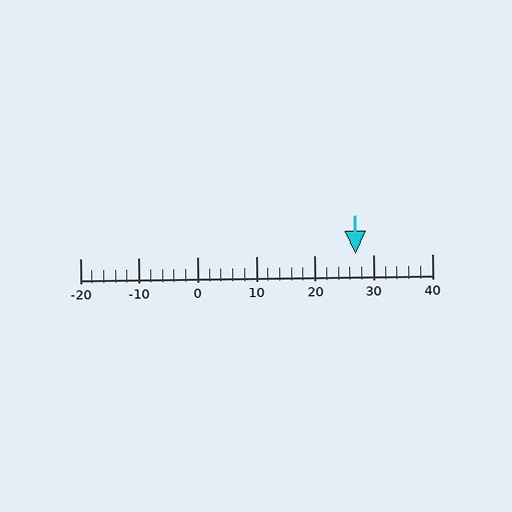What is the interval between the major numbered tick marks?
The major tick marks are spaced 10 units apart.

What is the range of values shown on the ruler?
The ruler shows values from -20 to 40.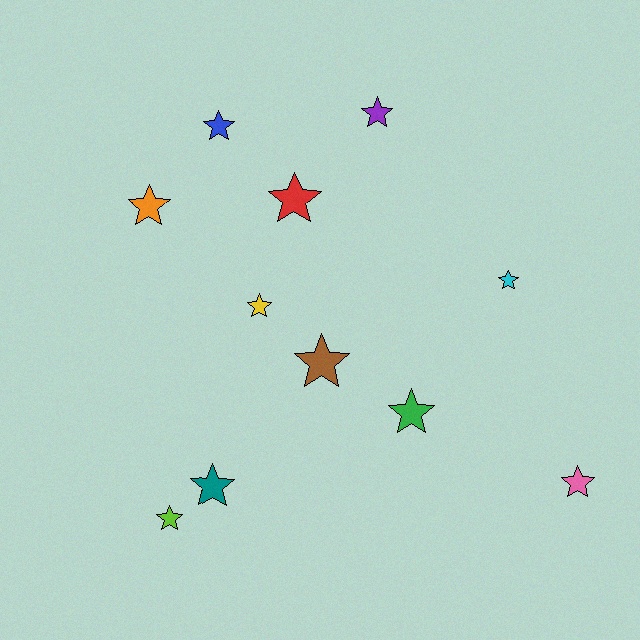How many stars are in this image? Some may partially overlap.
There are 11 stars.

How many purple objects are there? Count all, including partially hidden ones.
There is 1 purple object.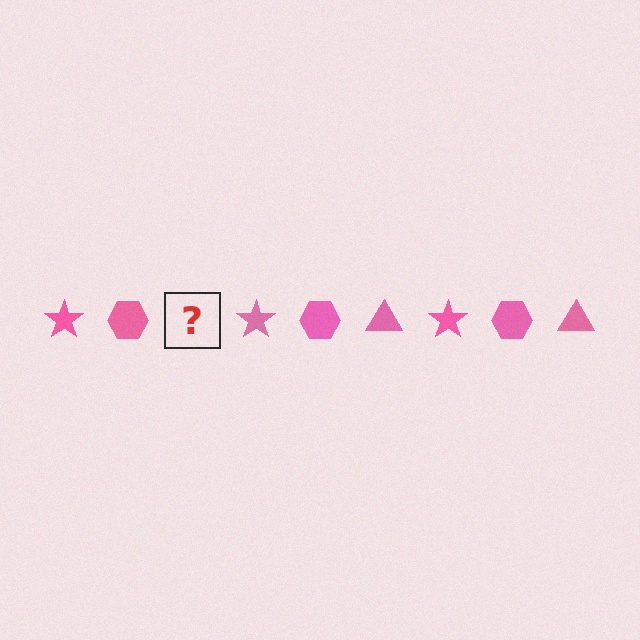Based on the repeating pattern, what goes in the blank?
The blank should be a pink triangle.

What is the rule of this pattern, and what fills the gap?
The rule is that the pattern cycles through star, hexagon, triangle shapes in pink. The gap should be filled with a pink triangle.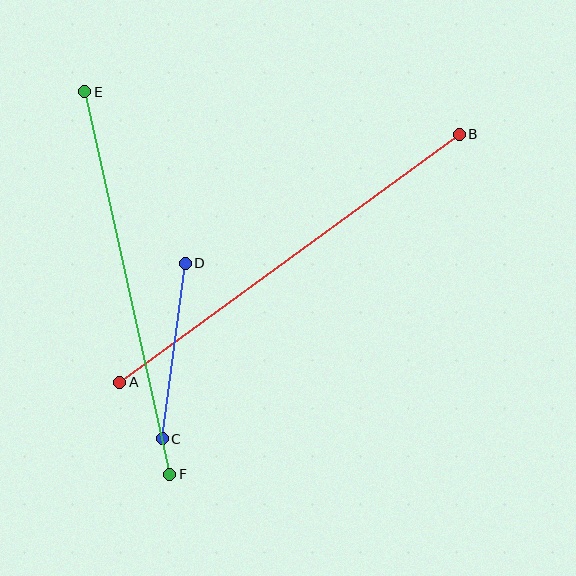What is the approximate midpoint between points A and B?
The midpoint is at approximately (289, 258) pixels.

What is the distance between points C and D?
The distance is approximately 177 pixels.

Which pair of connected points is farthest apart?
Points A and B are farthest apart.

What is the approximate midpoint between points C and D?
The midpoint is at approximately (174, 351) pixels.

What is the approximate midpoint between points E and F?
The midpoint is at approximately (127, 283) pixels.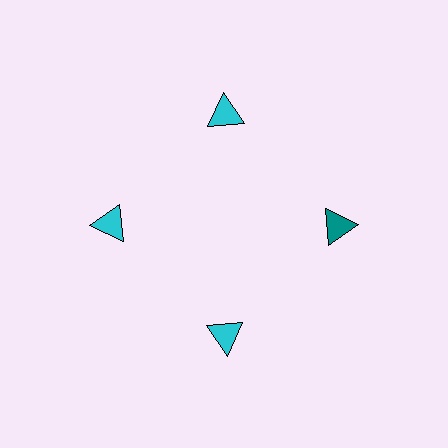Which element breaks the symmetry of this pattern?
The teal triangle at roughly the 3 o'clock position breaks the symmetry. All other shapes are cyan triangles.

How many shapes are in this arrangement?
There are 4 shapes arranged in a ring pattern.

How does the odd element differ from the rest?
It has a different color: teal instead of cyan.